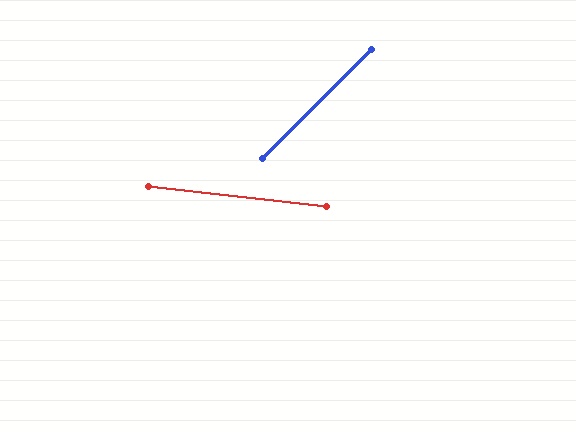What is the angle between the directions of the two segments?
Approximately 51 degrees.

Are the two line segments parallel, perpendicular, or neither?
Neither parallel nor perpendicular — they differ by about 51°.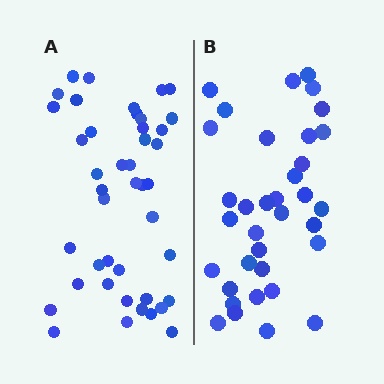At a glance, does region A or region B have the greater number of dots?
Region A (the left region) has more dots.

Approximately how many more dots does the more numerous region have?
Region A has roughly 8 or so more dots than region B.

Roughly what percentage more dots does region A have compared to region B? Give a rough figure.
About 25% more.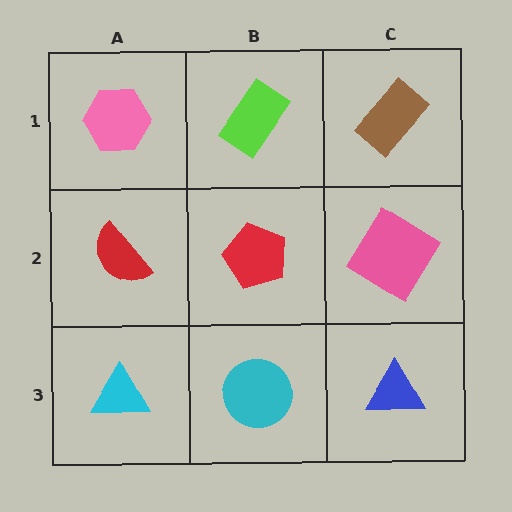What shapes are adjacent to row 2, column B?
A lime rectangle (row 1, column B), a cyan circle (row 3, column B), a red semicircle (row 2, column A), a pink diamond (row 2, column C).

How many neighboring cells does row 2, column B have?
4.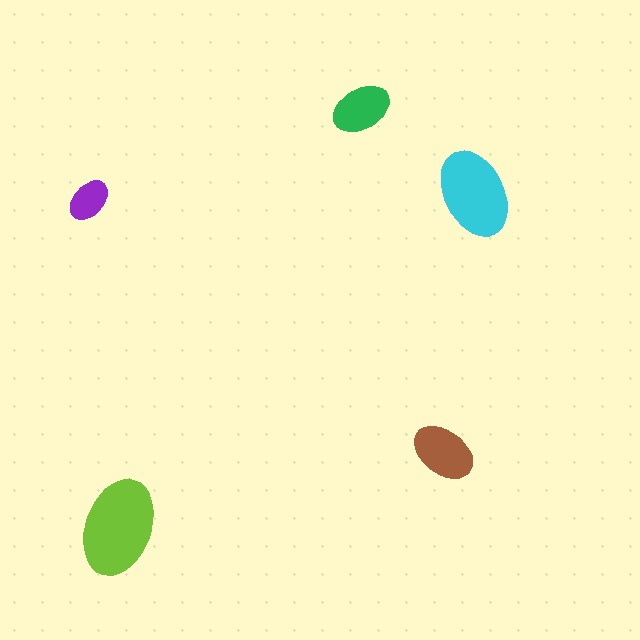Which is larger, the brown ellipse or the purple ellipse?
The brown one.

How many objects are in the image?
There are 5 objects in the image.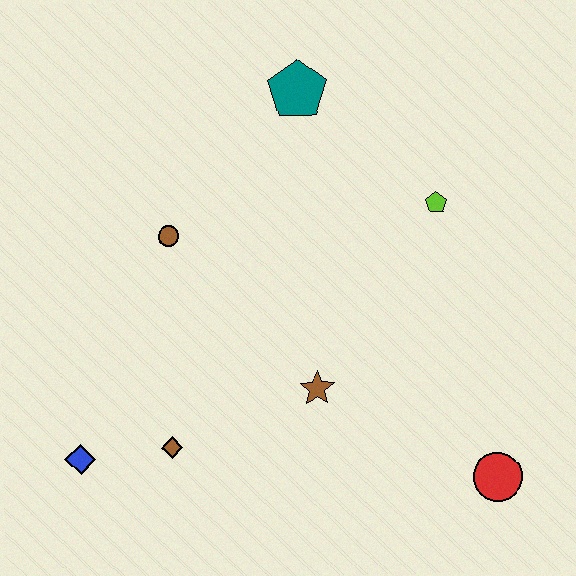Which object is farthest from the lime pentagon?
The blue diamond is farthest from the lime pentagon.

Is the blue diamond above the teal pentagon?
No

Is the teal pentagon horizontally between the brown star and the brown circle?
Yes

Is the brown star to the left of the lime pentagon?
Yes